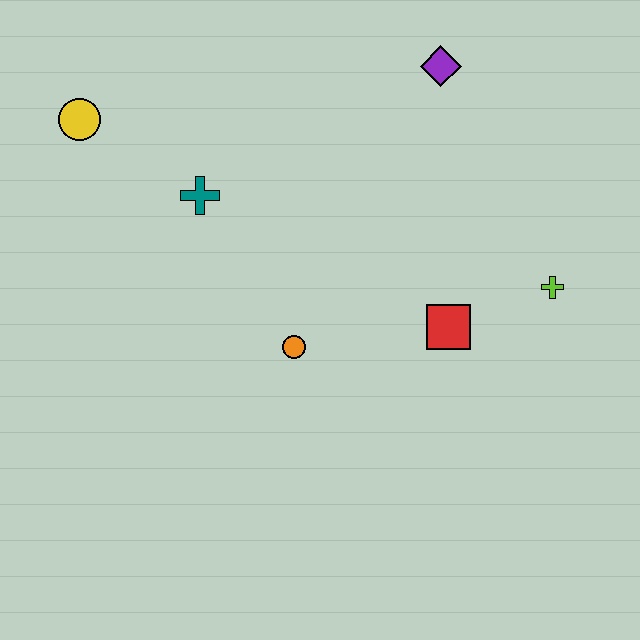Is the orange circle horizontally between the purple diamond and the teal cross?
Yes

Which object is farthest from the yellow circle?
The lime cross is farthest from the yellow circle.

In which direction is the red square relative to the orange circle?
The red square is to the right of the orange circle.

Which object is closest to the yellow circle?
The teal cross is closest to the yellow circle.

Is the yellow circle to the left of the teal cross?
Yes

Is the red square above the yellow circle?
No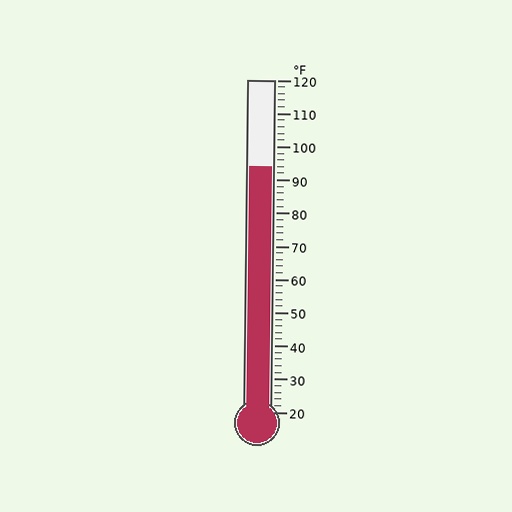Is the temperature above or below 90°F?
The temperature is above 90°F.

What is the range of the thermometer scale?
The thermometer scale ranges from 20°F to 120°F.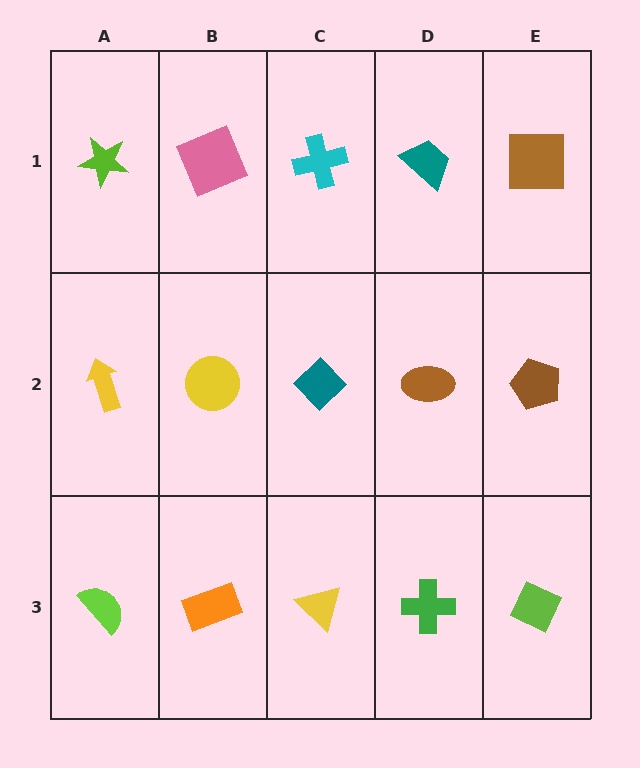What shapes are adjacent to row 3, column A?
A yellow arrow (row 2, column A), an orange rectangle (row 3, column B).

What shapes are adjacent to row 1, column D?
A brown ellipse (row 2, column D), a cyan cross (row 1, column C), a brown square (row 1, column E).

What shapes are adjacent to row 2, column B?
A pink square (row 1, column B), an orange rectangle (row 3, column B), a yellow arrow (row 2, column A), a teal diamond (row 2, column C).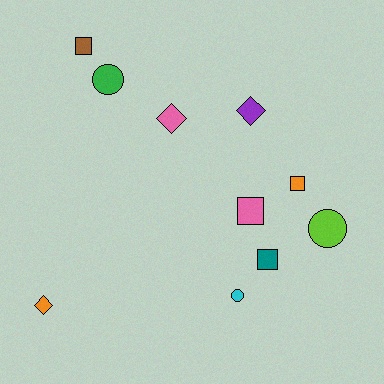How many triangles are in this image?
There are no triangles.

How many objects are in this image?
There are 10 objects.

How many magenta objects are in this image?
There are no magenta objects.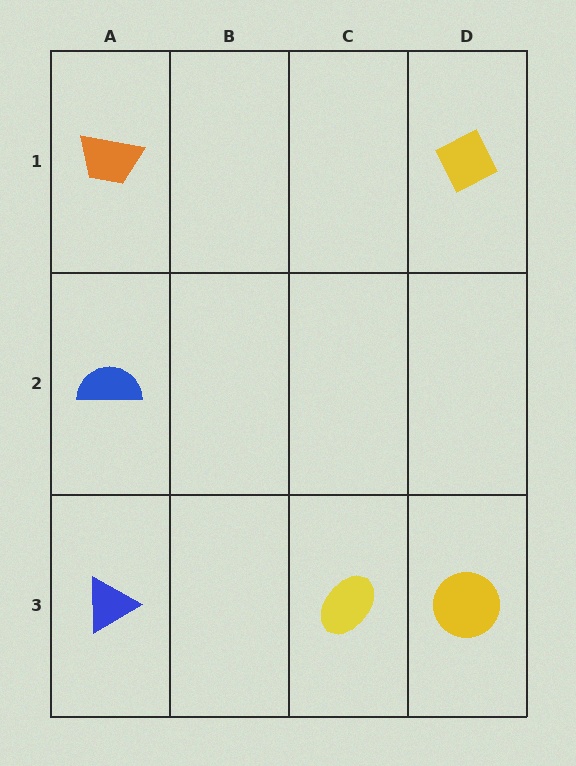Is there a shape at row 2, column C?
No, that cell is empty.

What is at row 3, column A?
A blue triangle.